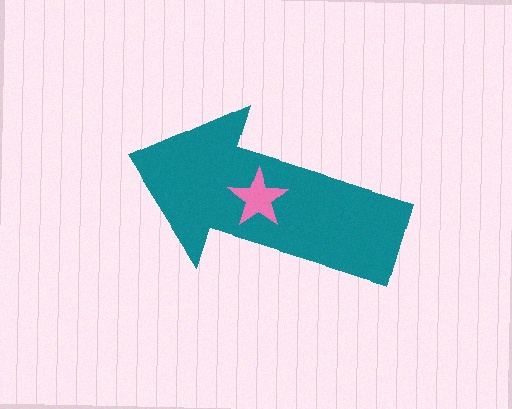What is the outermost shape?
The teal arrow.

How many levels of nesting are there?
2.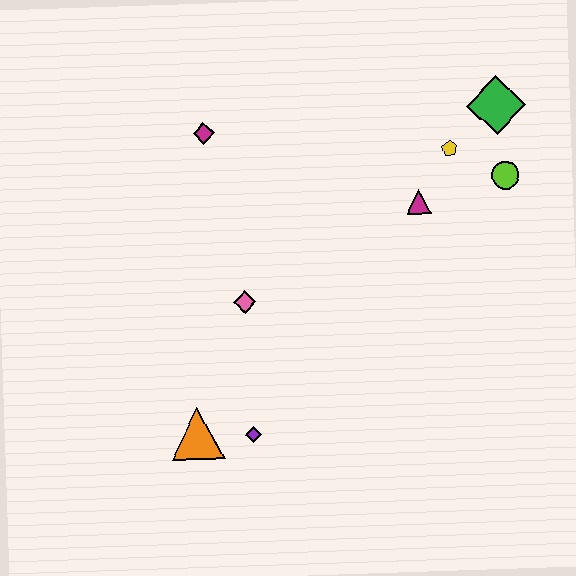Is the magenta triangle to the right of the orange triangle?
Yes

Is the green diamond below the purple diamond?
No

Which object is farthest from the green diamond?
The orange triangle is farthest from the green diamond.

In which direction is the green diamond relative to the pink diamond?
The green diamond is to the right of the pink diamond.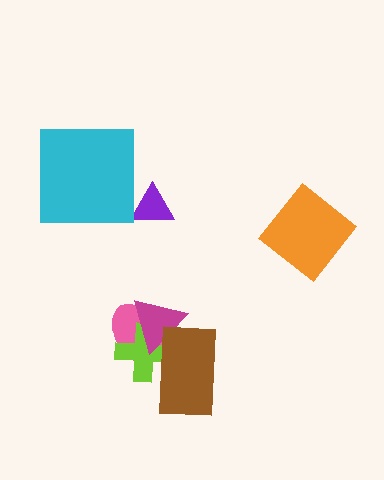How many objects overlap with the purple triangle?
0 objects overlap with the purple triangle.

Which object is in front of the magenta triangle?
The brown rectangle is in front of the magenta triangle.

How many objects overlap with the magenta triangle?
3 objects overlap with the magenta triangle.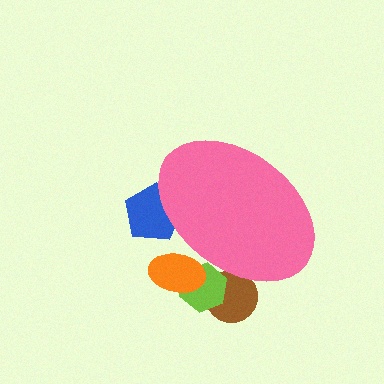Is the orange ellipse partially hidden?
Yes, the orange ellipse is partially hidden behind the pink ellipse.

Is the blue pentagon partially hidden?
Yes, the blue pentagon is partially hidden behind the pink ellipse.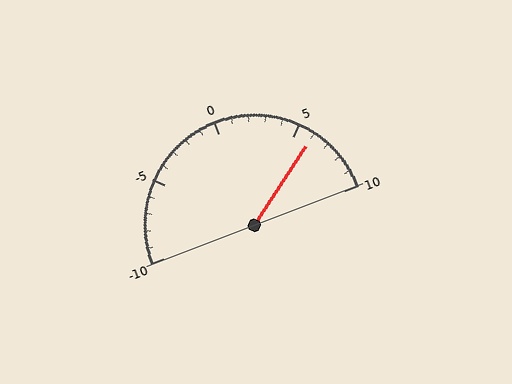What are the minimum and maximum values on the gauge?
The gauge ranges from -10 to 10.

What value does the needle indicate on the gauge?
The needle indicates approximately 6.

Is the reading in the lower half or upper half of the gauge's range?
The reading is in the upper half of the range (-10 to 10).